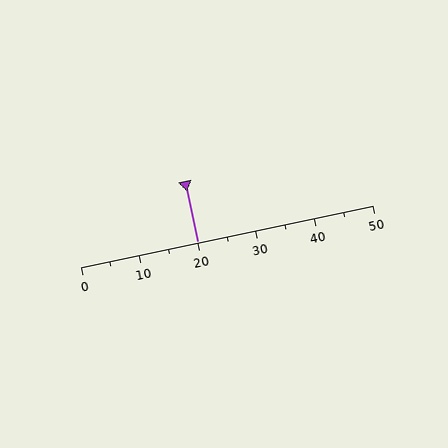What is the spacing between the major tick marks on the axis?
The major ticks are spaced 10 apart.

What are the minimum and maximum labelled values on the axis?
The axis runs from 0 to 50.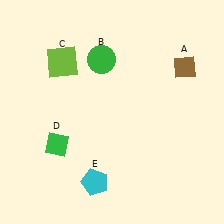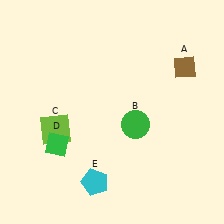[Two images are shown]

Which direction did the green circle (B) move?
The green circle (B) moved down.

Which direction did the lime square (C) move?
The lime square (C) moved down.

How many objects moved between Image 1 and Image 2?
2 objects moved between the two images.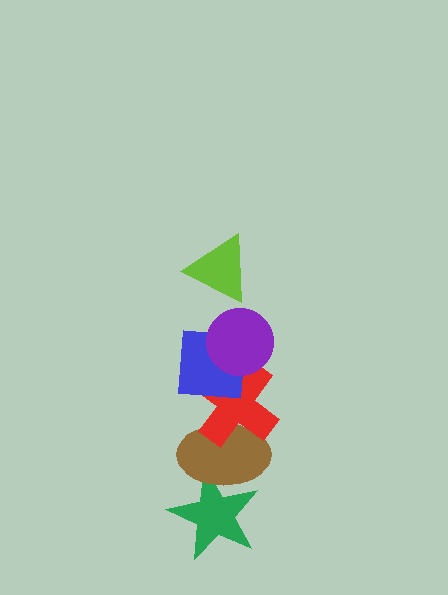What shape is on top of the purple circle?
The lime triangle is on top of the purple circle.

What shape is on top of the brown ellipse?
The red cross is on top of the brown ellipse.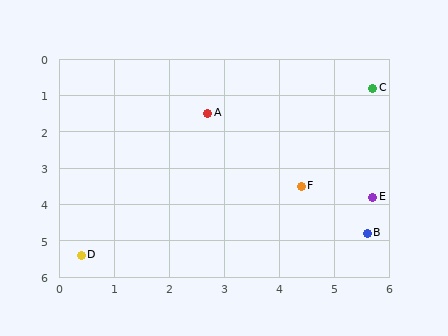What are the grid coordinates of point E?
Point E is at approximately (5.7, 3.8).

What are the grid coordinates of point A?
Point A is at approximately (2.7, 1.5).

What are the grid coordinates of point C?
Point C is at approximately (5.7, 0.8).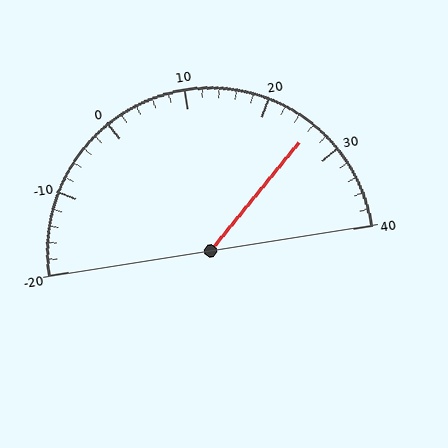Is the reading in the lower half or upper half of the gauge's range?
The reading is in the upper half of the range (-20 to 40).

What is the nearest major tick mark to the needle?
The nearest major tick mark is 30.